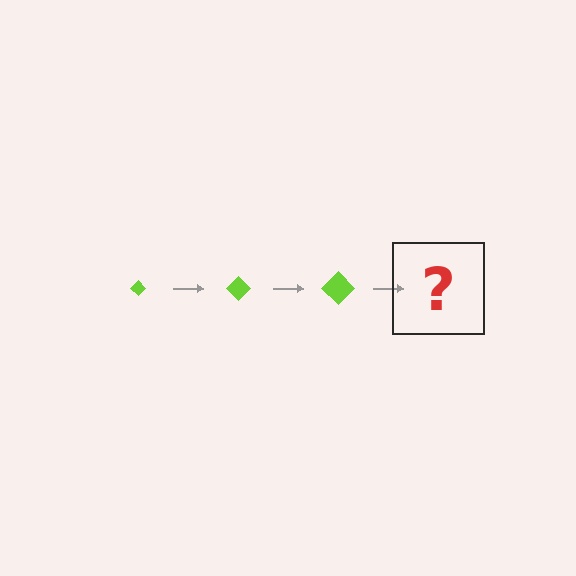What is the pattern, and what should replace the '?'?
The pattern is that the diamond gets progressively larger each step. The '?' should be a lime diamond, larger than the previous one.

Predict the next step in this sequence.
The next step is a lime diamond, larger than the previous one.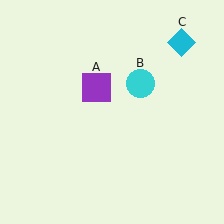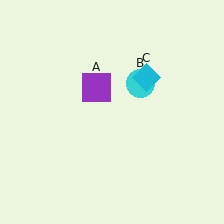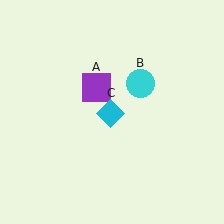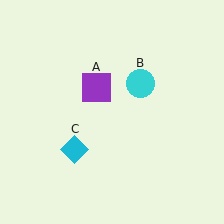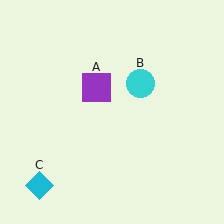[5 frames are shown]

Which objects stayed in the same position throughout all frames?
Purple square (object A) and cyan circle (object B) remained stationary.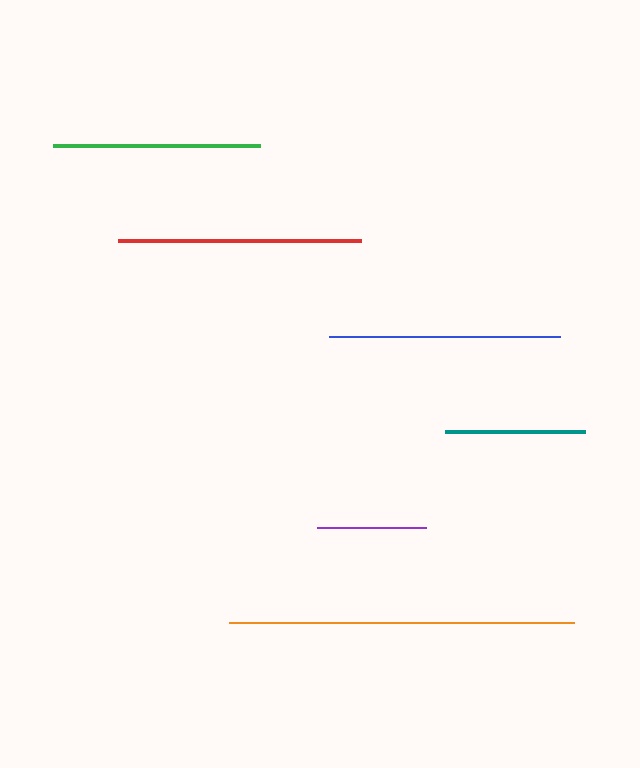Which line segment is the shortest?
The purple line is the shortest at approximately 109 pixels.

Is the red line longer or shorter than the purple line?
The red line is longer than the purple line.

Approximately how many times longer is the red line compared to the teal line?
The red line is approximately 1.7 times the length of the teal line.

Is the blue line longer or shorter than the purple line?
The blue line is longer than the purple line.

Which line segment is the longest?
The orange line is the longest at approximately 346 pixels.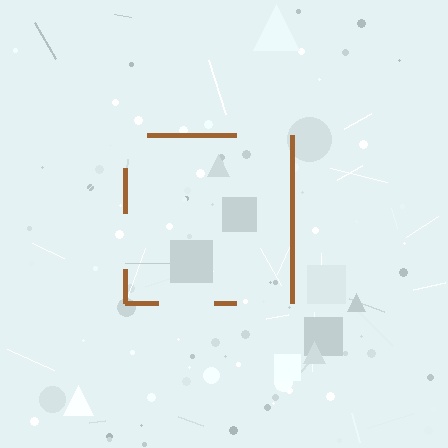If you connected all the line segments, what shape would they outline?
They would outline a square.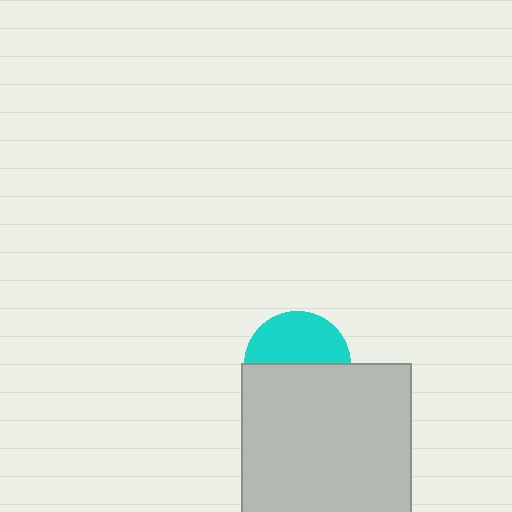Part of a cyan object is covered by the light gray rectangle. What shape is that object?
It is a circle.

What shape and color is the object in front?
The object in front is a light gray rectangle.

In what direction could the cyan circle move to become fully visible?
The cyan circle could move up. That would shift it out from behind the light gray rectangle entirely.